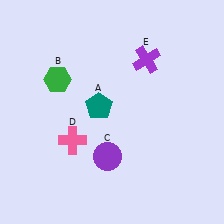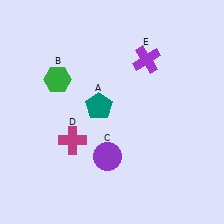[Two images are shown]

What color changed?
The cross (D) changed from pink in Image 1 to magenta in Image 2.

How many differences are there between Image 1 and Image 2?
There is 1 difference between the two images.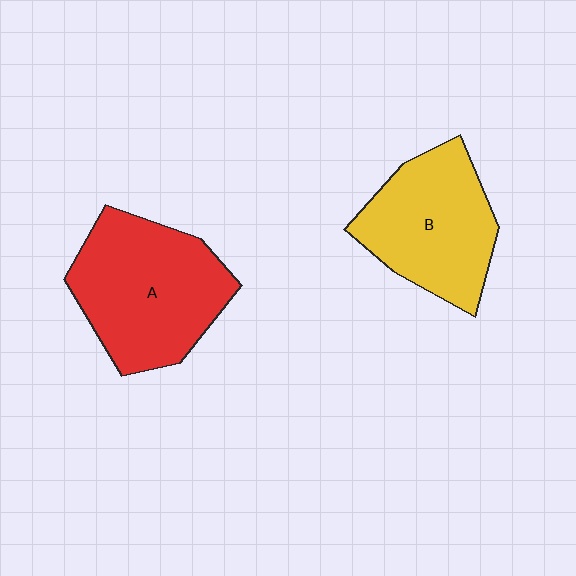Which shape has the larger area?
Shape A (red).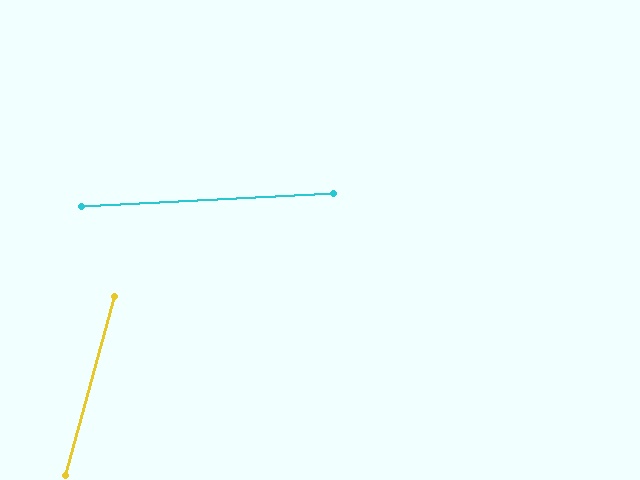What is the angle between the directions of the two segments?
Approximately 72 degrees.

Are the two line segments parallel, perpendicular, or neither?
Neither parallel nor perpendicular — they differ by about 72°.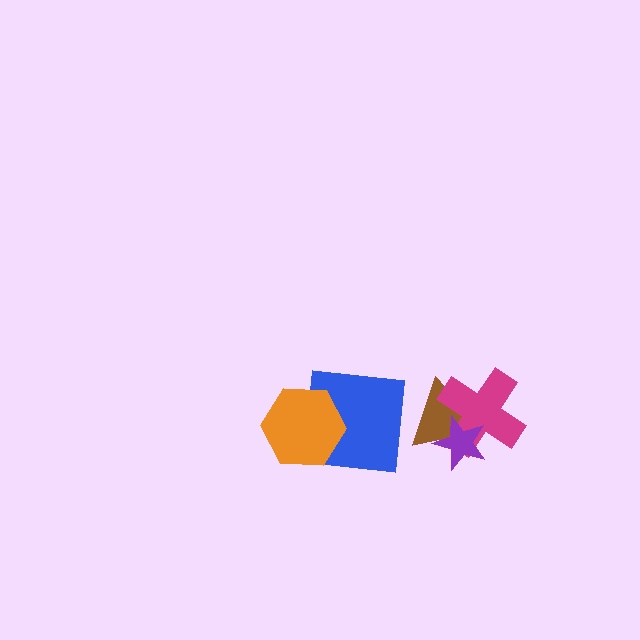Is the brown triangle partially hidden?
Yes, it is partially covered by another shape.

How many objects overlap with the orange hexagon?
1 object overlaps with the orange hexagon.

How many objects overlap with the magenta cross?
2 objects overlap with the magenta cross.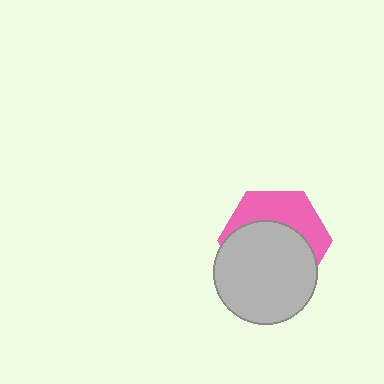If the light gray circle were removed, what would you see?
You would see the complete pink hexagon.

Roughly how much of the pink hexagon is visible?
A small part of it is visible (roughly 39%).